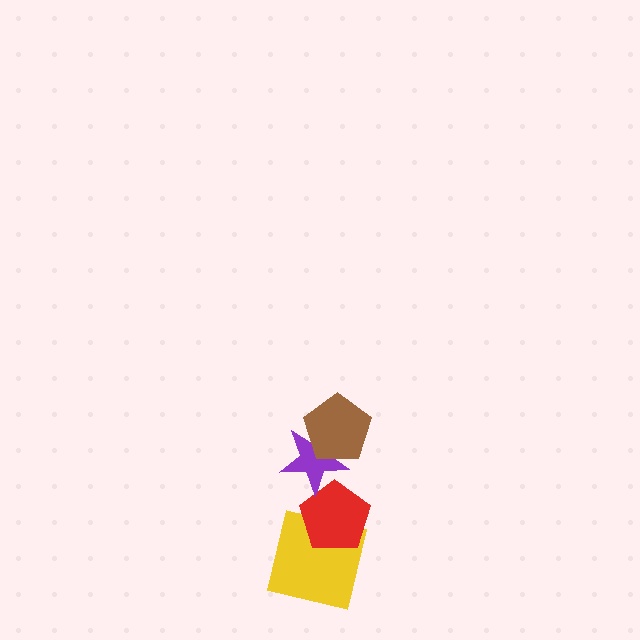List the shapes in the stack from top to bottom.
From top to bottom: the brown pentagon, the purple star, the red pentagon, the yellow square.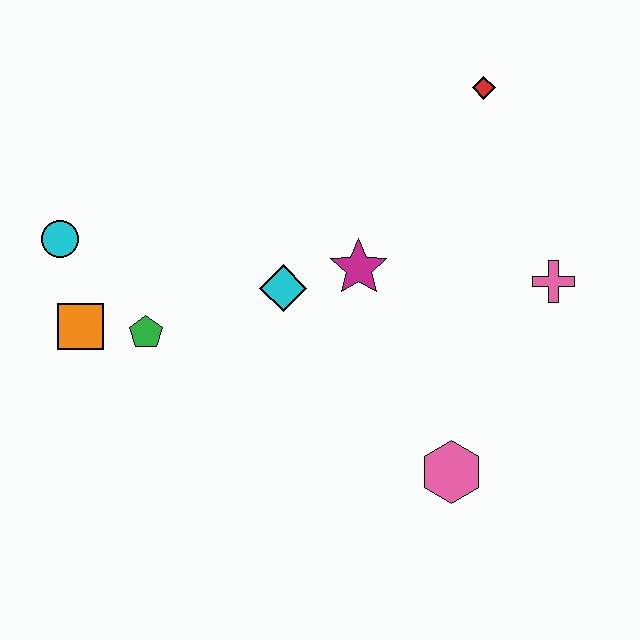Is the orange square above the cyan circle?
No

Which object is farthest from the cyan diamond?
The red diamond is farthest from the cyan diamond.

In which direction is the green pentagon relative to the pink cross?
The green pentagon is to the left of the pink cross.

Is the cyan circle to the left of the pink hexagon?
Yes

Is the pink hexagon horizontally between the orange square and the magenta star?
No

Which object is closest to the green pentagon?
The orange square is closest to the green pentagon.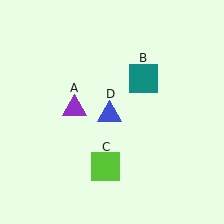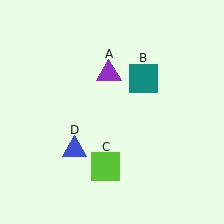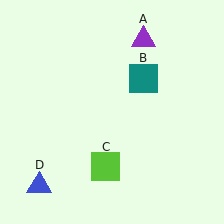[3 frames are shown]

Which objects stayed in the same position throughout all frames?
Teal square (object B) and lime square (object C) remained stationary.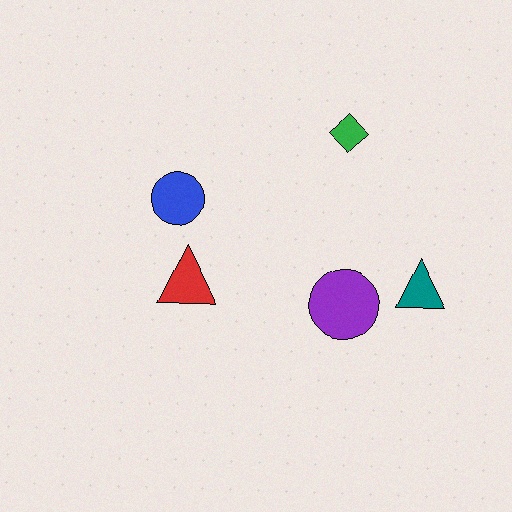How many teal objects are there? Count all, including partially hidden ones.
There is 1 teal object.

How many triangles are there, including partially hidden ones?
There are 2 triangles.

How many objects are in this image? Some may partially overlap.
There are 5 objects.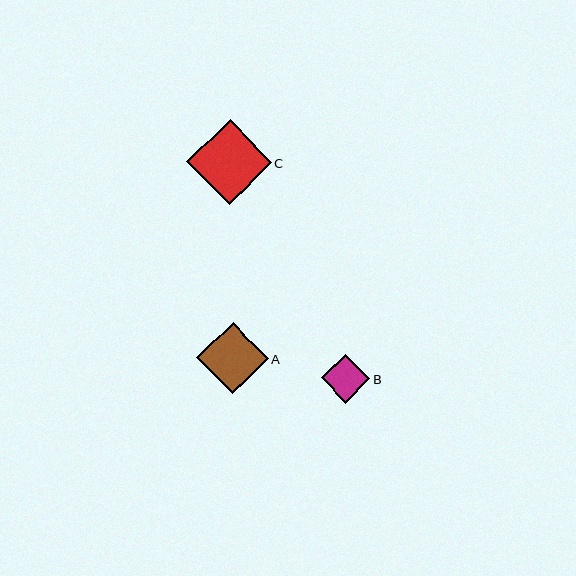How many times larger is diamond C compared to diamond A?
Diamond C is approximately 1.2 times the size of diamond A.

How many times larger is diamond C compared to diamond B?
Diamond C is approximately 1.7 times the size of diamond B.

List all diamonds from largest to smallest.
From largest to smallest: C, A, B.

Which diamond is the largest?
Diamond C is the largest with a size of approximately 84 pixels.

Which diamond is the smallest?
Diamond B is the smallest with a size of approximately 49 pixels.